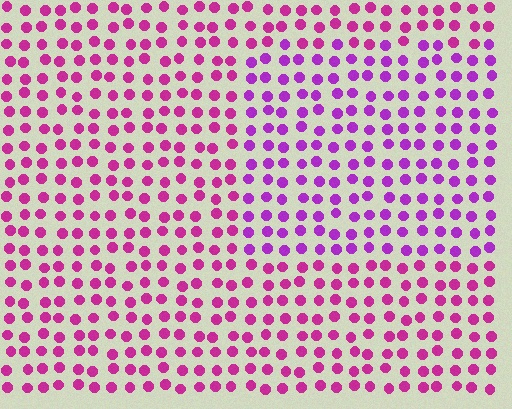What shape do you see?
I see a rectangle.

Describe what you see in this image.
The image is filled with small magenta elements in a uniform arrangement. A rectangle-shaped region is visible where the elements are tinted to a slightly different hue, forming a subtle color boundary.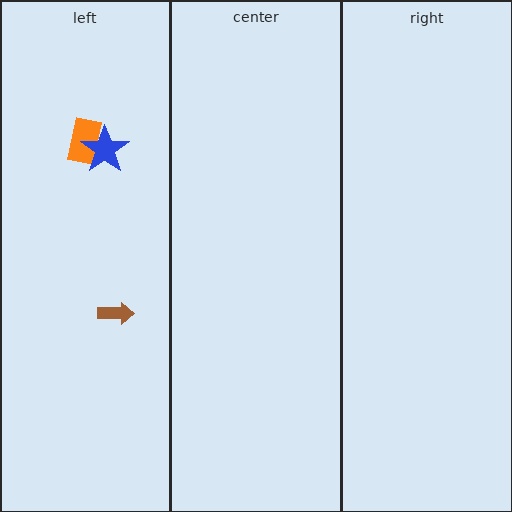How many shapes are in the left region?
3.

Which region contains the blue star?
The left region.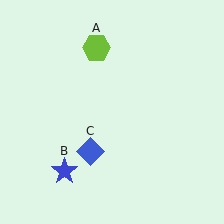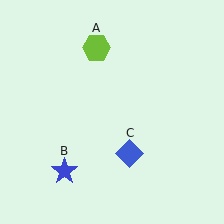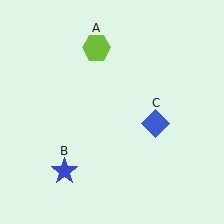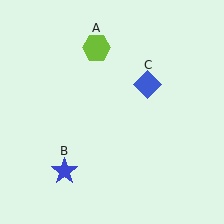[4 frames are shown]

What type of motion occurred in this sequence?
The blue diamond (object C) rotated counterclockwise around the center of the scene.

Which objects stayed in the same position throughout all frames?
Lime hexagon (object A) and blue star (object B) remained stationary.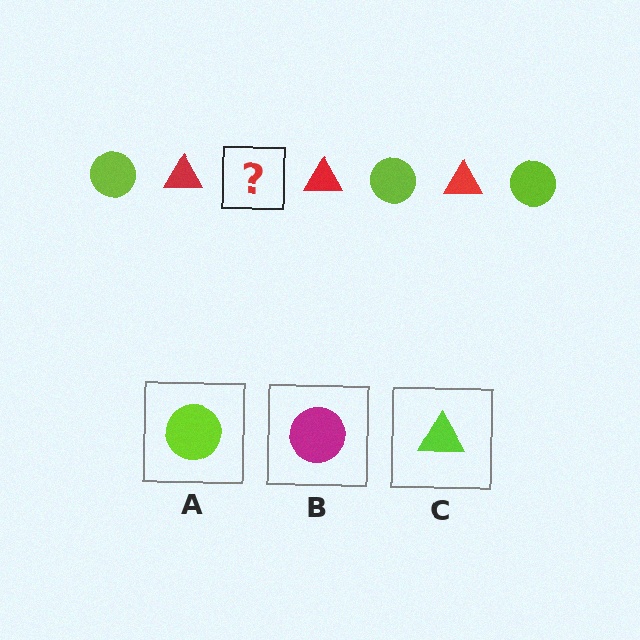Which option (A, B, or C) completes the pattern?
A.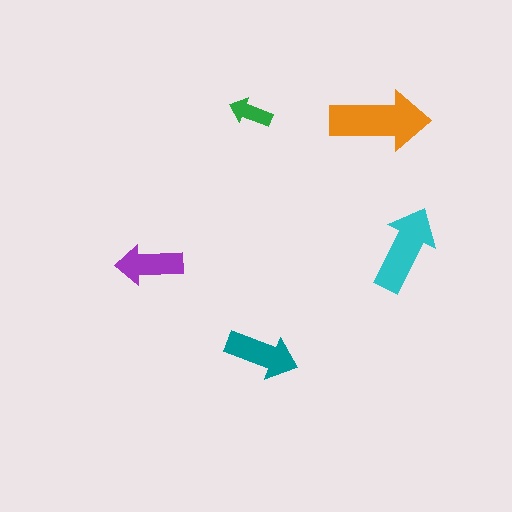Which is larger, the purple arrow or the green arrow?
The purple one.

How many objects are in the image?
There are 5 objects in the image.